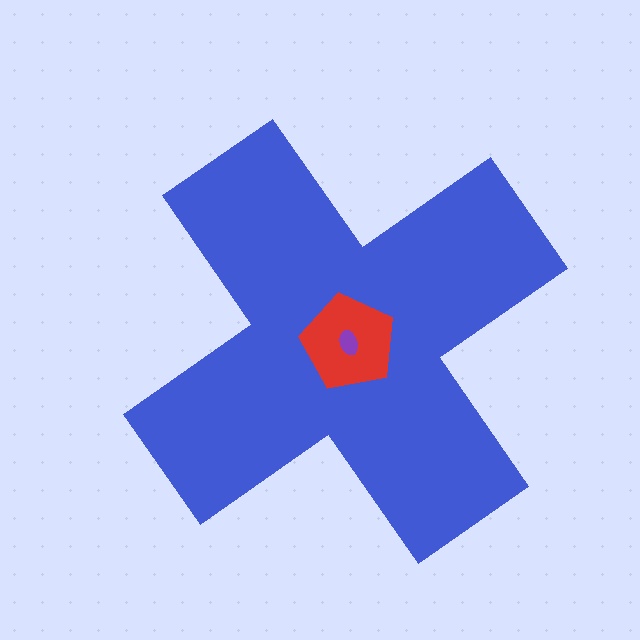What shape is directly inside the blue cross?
The red pentagon.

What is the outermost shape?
The blue cross.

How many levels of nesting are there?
3.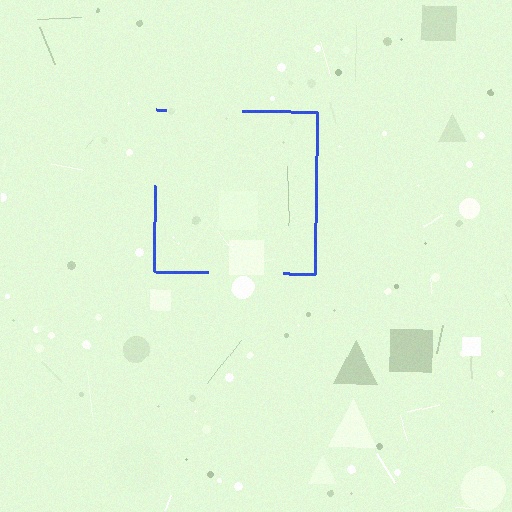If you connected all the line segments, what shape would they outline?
They would outline a square.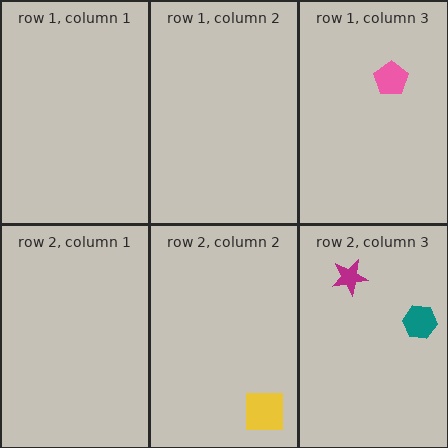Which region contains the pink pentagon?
The row 1, column 3 region.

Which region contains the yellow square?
The row 2, column 2 region.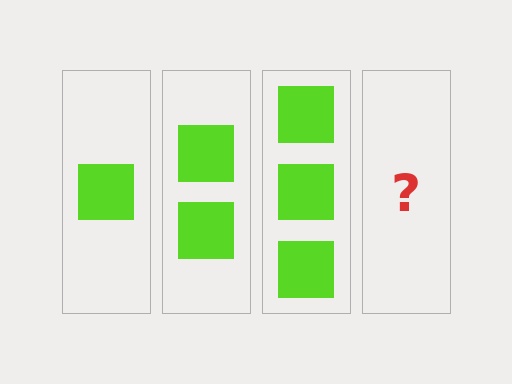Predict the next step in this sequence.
The next step is 4 squares.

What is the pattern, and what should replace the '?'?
The pattern is that each step adds one more square. The '?' should be 4 squares.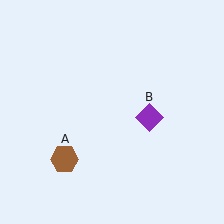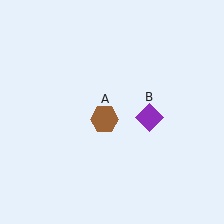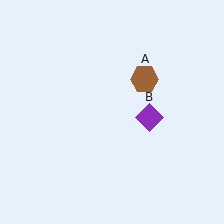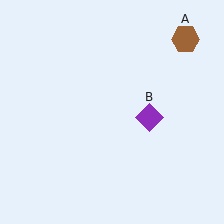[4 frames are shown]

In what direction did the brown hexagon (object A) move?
The brown hexagon (object A) moved up and to the right.